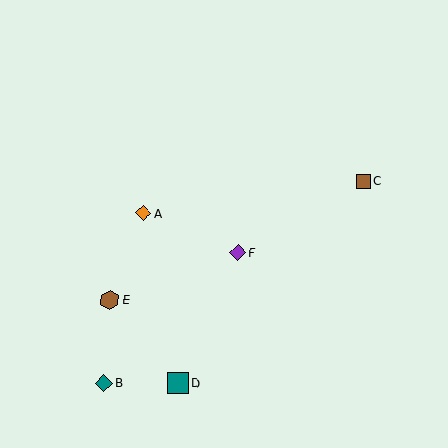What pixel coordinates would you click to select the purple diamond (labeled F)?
Click at (238, 253) to select the purple diamond F.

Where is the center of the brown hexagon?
The center of the brown hexagon is at (110, 300).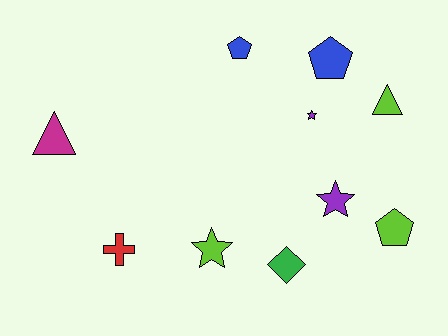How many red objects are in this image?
There is 1 red object.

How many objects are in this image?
There are 10 objects.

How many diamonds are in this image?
There is 1 diamond.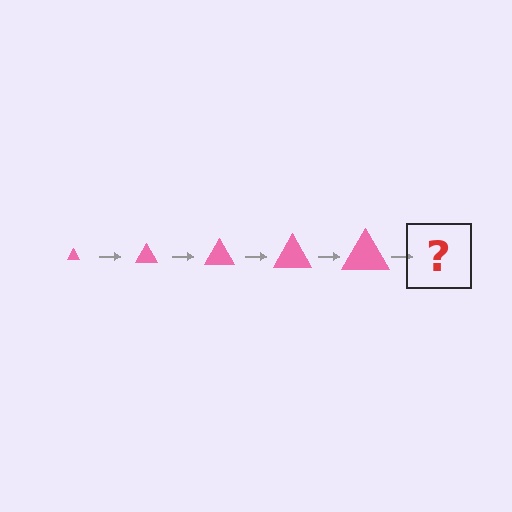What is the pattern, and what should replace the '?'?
The pattern is that the triangle gets progressively larger each step. The '?' should be a pink triangle, larger than the previous one.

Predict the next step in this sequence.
The next step is a pink triangle, larger than the previous one.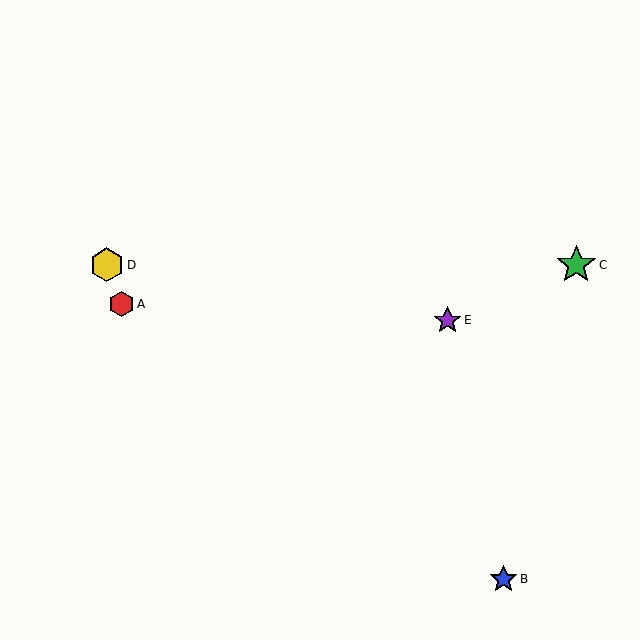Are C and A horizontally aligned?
No, C is at y≈265 and A is at y≈304.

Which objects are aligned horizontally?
Objects C, D are aligned horizontally.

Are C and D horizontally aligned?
Yes, both are at y≈265.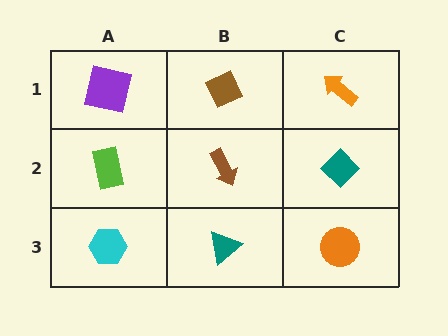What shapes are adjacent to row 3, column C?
A teal diamond (row 2, column C), a teal triangle (row 3, column B).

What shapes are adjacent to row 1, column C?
A teal diamond (row 2, column C), a brown diamond (row 1, column B).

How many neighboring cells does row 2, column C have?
3.